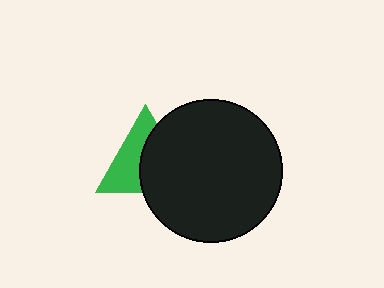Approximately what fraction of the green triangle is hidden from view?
Roughly 51% of the green triangle is hidden behind the black circle.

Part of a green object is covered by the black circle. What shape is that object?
It is a triangle.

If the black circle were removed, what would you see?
You would see the complete green triangle.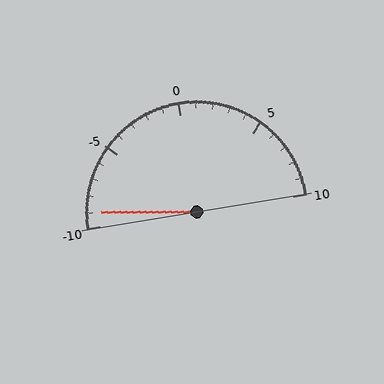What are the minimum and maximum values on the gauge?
The gauge ranges from -10 to 10.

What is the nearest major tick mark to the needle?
The nearest major tick mark is -10.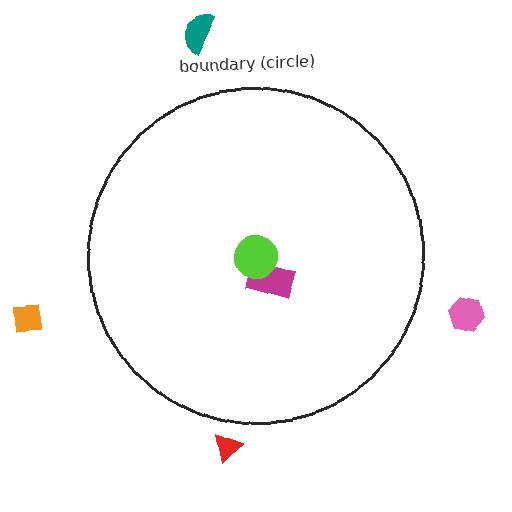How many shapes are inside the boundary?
2 inside, 4 outside.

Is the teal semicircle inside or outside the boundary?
Outside.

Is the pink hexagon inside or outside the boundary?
Outside.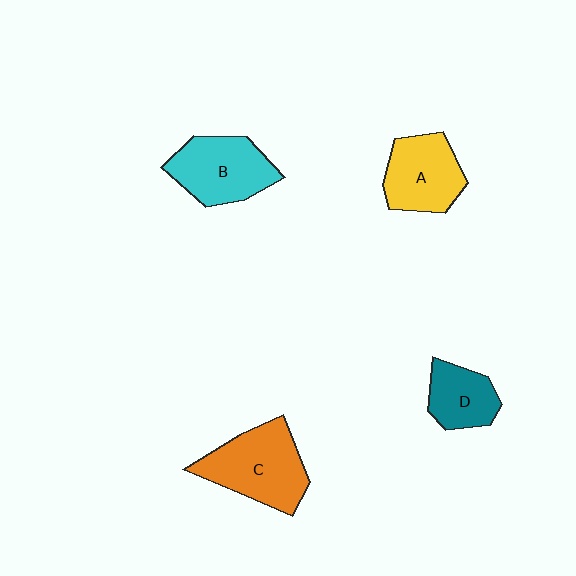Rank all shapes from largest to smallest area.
From largest to smallest: C (orange), B (cyan), A (yellow), D (teal).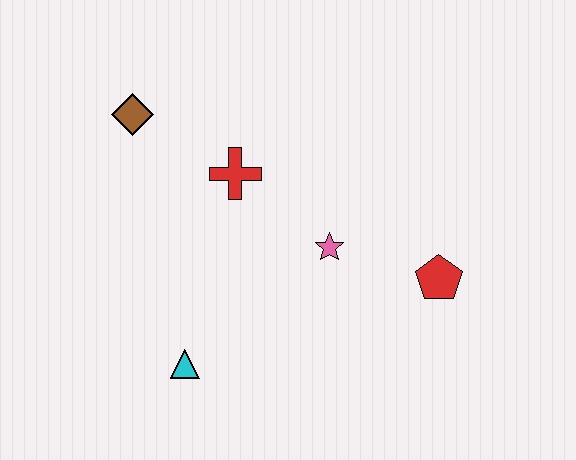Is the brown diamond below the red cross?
No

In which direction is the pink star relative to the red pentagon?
The pink star is to the left of the red pentagon.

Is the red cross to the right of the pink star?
No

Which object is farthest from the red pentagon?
The brown diamond is farthest from the red pentagon.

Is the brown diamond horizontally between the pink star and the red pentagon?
No